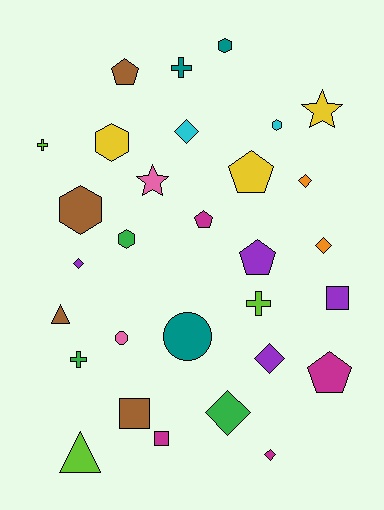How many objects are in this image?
There are 30 objects.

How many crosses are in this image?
There are 4 crosses.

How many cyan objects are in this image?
There are 2 cyan objects.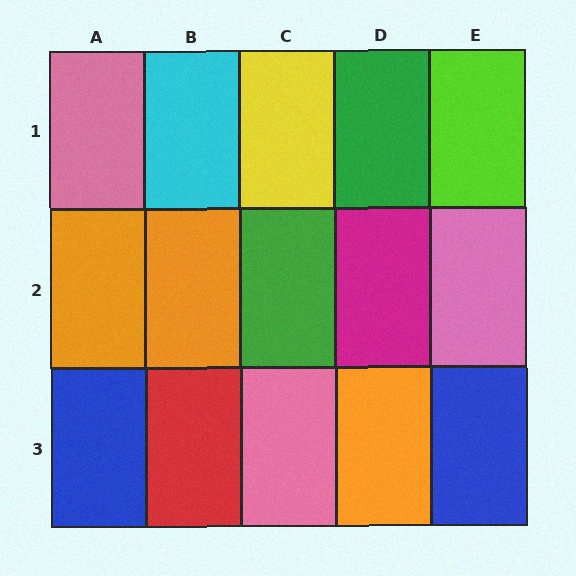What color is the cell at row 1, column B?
Cyan.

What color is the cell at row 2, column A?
Orange.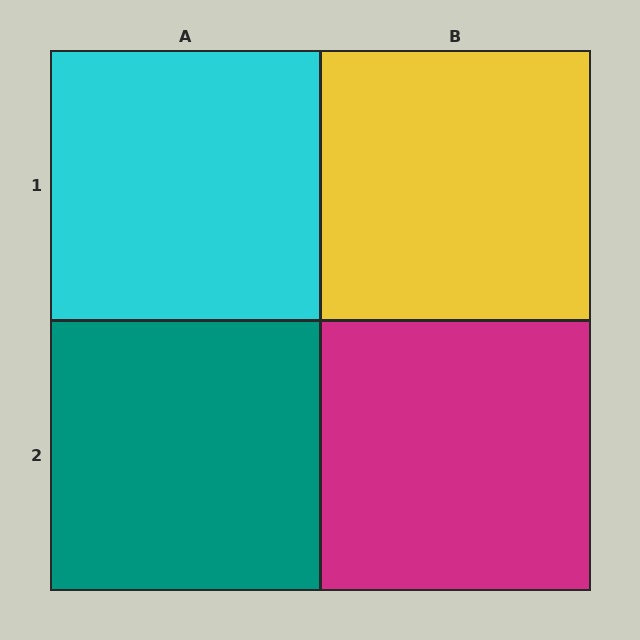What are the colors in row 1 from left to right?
Cyan, yellow.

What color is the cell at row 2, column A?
Teal.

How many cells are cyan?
1 cell is cyan.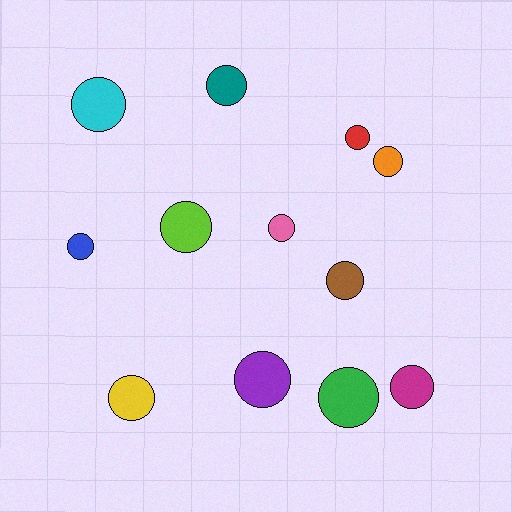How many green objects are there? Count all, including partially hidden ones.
There is 1 green object.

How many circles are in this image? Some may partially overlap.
There are 12 circles.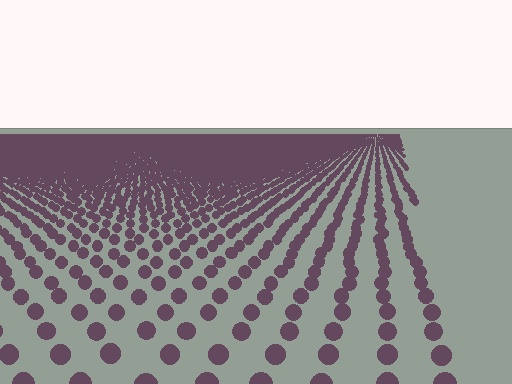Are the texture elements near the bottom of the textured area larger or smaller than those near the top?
Larger. Near the bottom, elements are closer to the viewer and appear at a bigger on-screen size.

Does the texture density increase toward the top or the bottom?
Density increases toward the top.